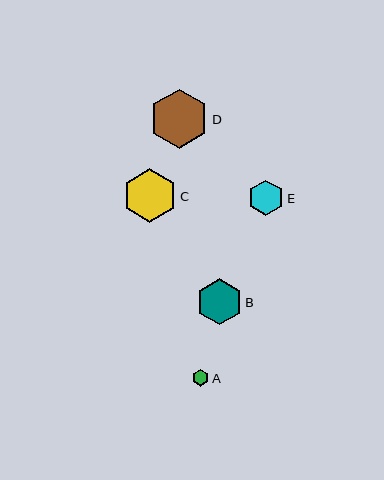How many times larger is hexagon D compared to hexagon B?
Hexagon D is approximately 1.3 times the size of hexagon B.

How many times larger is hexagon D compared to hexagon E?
Hexagon D is approximately 1.7 times the size of hexagon E.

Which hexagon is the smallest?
Hexagon A is the smallest with a size of approximately 16 pixels.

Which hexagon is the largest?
Hexagon D is the largest with a size of approximately 59 pixels.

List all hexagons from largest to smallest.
From largest to smallest: D, C, B, E, A.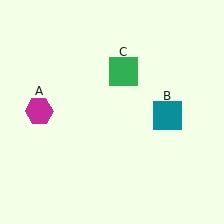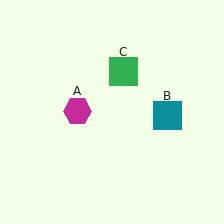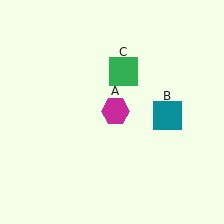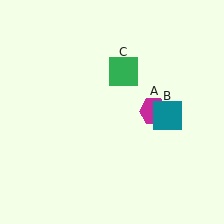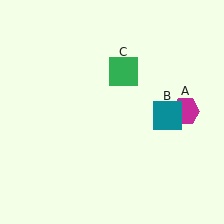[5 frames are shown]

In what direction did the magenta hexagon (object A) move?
The magenta hexagon (object A) moved right.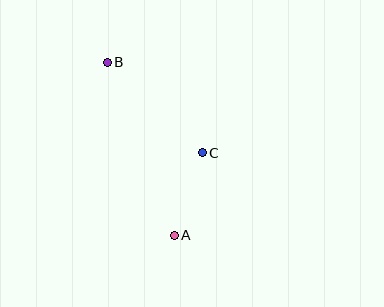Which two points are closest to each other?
Points A and C are closest to each other.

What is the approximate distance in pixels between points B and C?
The distance between B and C is approximately 131 pixels.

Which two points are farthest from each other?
Points A and B are farthest from each other.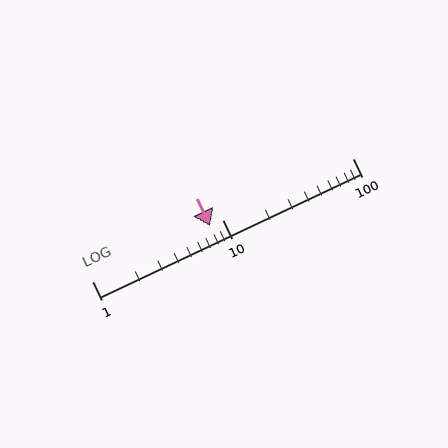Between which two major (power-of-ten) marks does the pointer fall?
The pointer is between 1 and 10.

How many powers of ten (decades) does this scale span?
The scale spans 2 decades, from 1 to 100.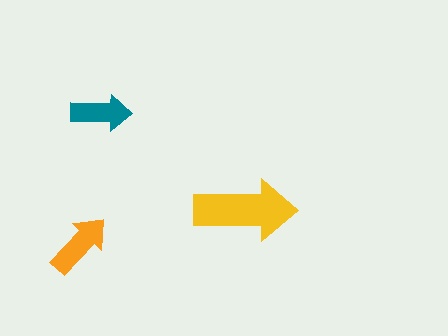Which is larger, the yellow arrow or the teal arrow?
The yellow one.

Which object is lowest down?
The orange arrow is bottommost.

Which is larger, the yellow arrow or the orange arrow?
The yellow one.